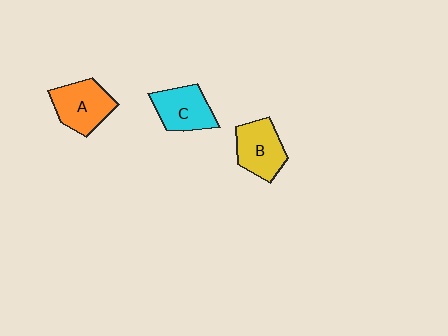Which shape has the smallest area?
Shape C (cyan).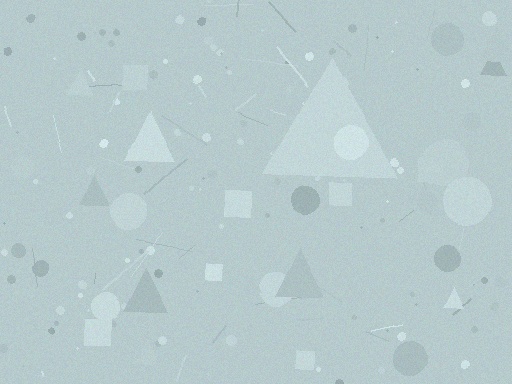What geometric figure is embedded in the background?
A triangle is embedded in the background.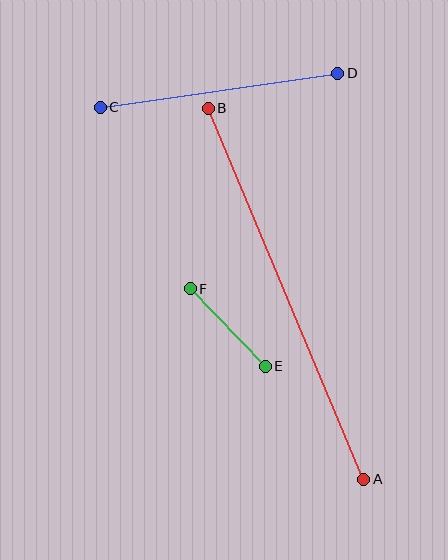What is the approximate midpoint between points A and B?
The midpoint is at approximately (286, 293) pixels.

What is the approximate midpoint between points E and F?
The midpoint is at approximately (228, 328) pixels.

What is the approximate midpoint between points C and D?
The midpoint is at approximately (219, 90) pixels.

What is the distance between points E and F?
The distance is approximately 108 pixels.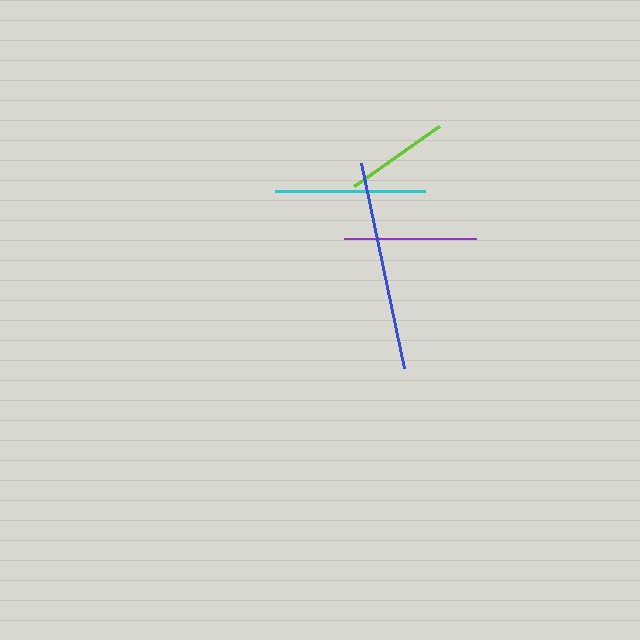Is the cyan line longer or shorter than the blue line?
The blue line is longer than the cyan line.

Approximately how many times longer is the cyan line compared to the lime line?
The cyan line is approximately 1.4 times the length of the lime line.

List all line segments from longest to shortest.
From longest to shortest: blue, cyan, purple, lime.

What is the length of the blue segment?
The blue segment is approximately 210 pixels long.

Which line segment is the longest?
The blue line is the longest at approximately 210 pixels.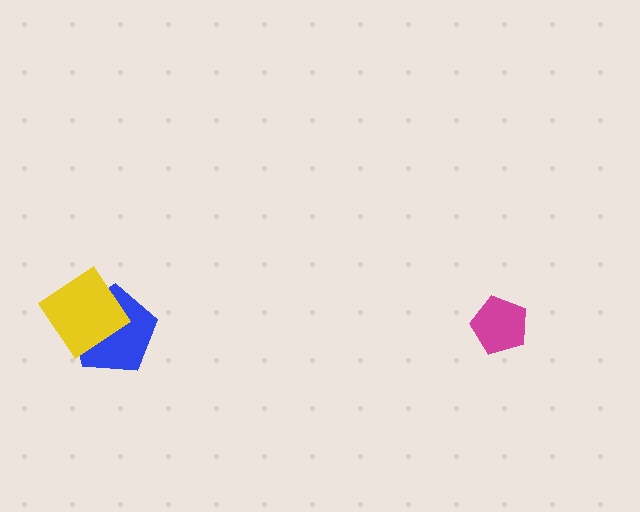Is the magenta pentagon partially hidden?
No, no other shape covers it.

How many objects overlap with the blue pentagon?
1 object overlaps with the blue pentagon.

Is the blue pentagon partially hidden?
Yes, it is partially covered by another shape.